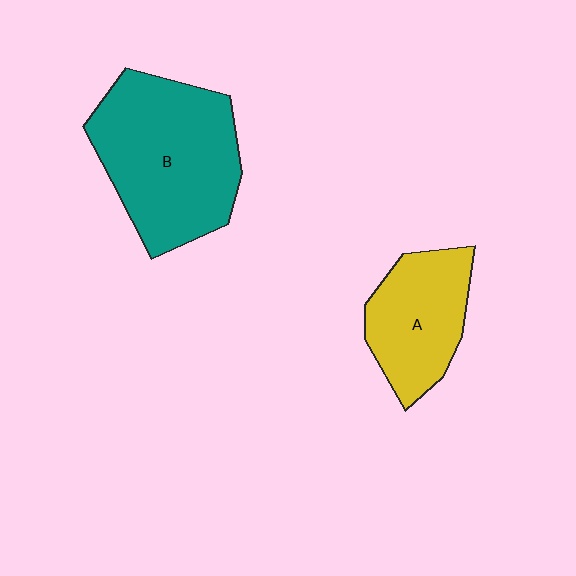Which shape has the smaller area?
Shape A (yellow).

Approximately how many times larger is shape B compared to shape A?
Approximately 1.7 times.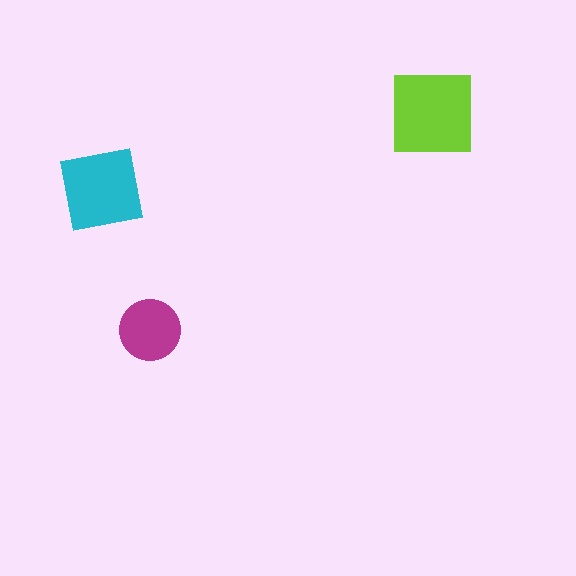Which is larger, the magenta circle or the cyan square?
The cyan square.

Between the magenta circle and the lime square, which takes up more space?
The lime square.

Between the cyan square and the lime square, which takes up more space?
The lime square.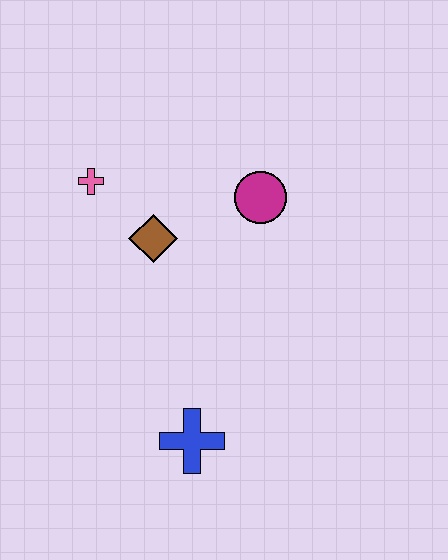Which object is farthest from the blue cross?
The pink cross is farthest from the blue cross.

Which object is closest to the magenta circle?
The brown diamond is closest to the magenta circle.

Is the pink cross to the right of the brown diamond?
No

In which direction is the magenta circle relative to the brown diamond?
The magenta circle is to the right of the brown diamond.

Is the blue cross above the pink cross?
No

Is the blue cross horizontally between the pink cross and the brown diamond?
No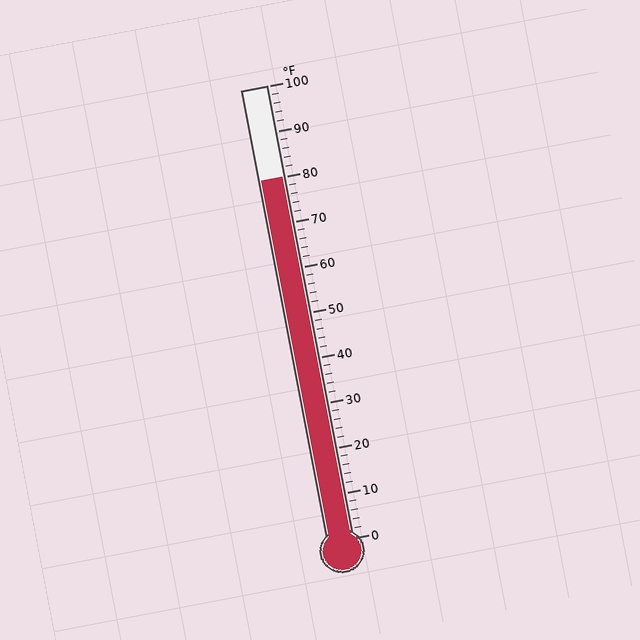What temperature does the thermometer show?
The thermometer shows approximately 80°F.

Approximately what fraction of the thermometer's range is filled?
The thermometer is filled to approximately 80% of its range.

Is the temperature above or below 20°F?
The temperature is above 20°F.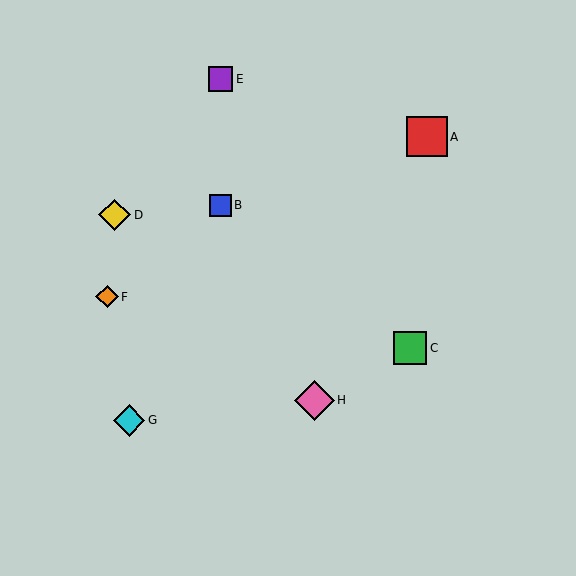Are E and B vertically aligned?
Yes, both are at x≈220.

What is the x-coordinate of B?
Object B is at x≈220.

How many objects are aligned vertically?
2 objects (B, E) are aligned vertically.